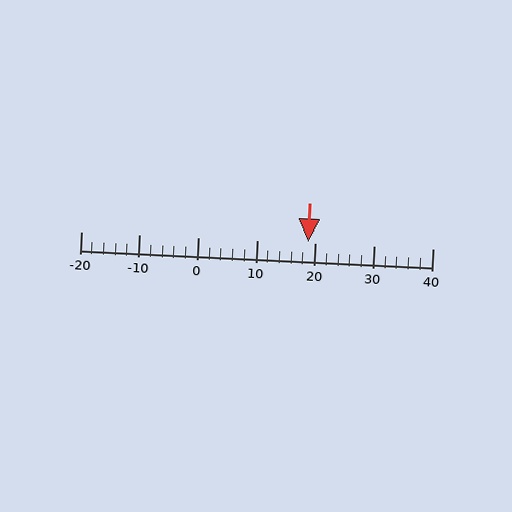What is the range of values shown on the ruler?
The ruler shows values from -20 to 40.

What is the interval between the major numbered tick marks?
The major tick marks are spaced 10 units apart.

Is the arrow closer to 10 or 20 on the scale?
The arrow is closer to 20.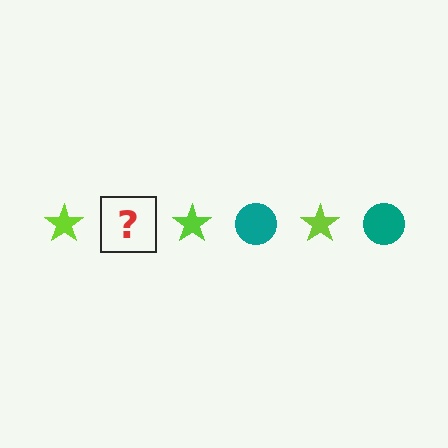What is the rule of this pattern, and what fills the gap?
The rule is that the pattern alternates between lime star and teal circle. The gap should be filled with a teal circle.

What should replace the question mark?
The question mark should be replaced with a teal circle.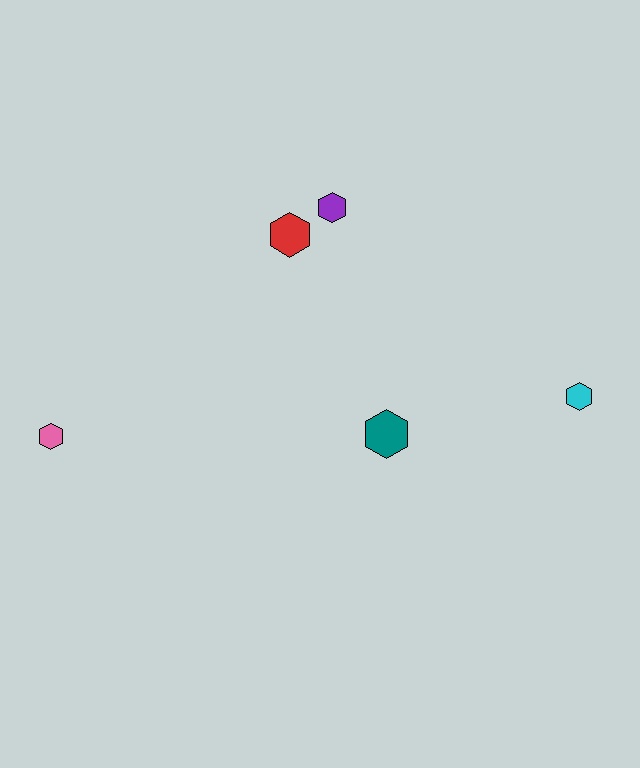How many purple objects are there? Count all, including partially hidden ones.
There is 1 purple object.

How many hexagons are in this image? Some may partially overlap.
There are 5 hexagons.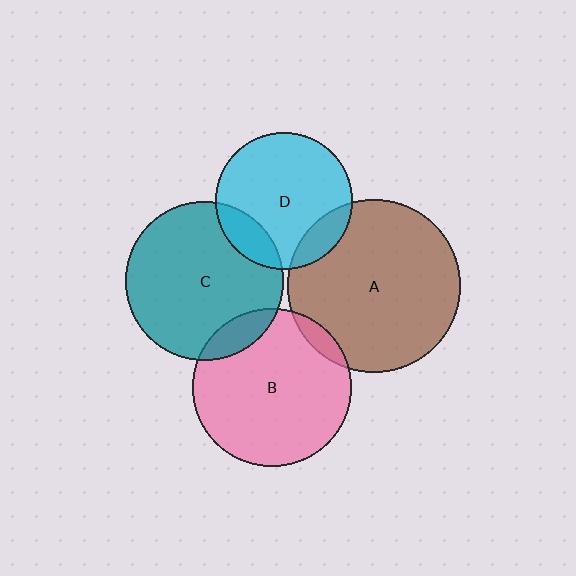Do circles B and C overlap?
Yes.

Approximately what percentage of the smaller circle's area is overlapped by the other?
Approximately 10%.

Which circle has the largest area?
Circle A (brown).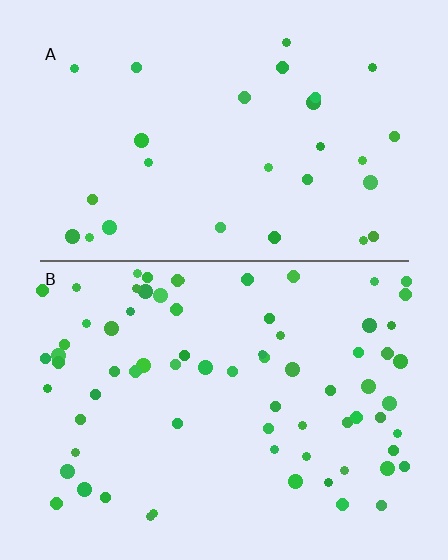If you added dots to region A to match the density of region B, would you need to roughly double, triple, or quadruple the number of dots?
Approximately double.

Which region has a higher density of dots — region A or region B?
B (the bottom).